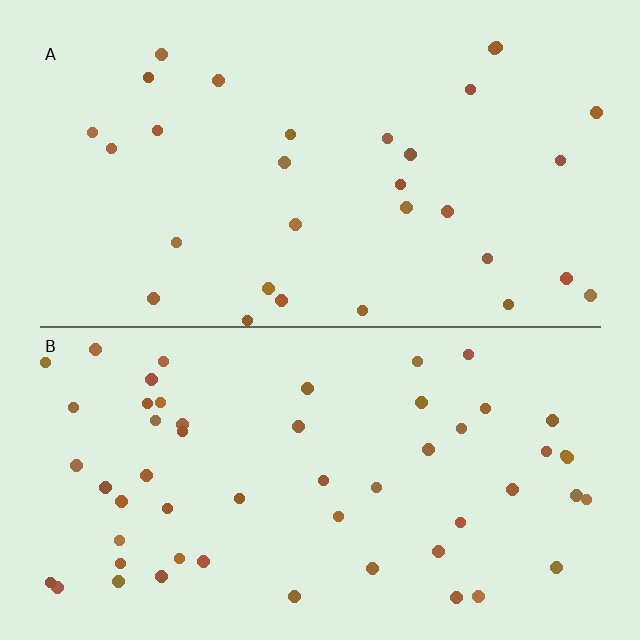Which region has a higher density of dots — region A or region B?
B (the bottom).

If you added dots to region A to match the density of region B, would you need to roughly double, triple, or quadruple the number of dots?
Approximately double.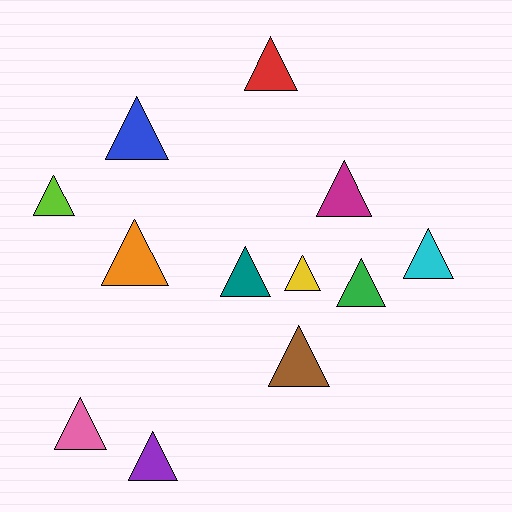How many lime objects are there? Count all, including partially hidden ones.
There is 1 lime object.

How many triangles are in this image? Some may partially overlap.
There are 12 triangles.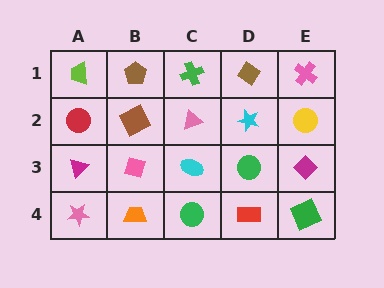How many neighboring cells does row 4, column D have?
3.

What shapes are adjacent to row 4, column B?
A pink diamond (row 3, column B), a pink star (row 4, column A), a green circle (row 4, column C).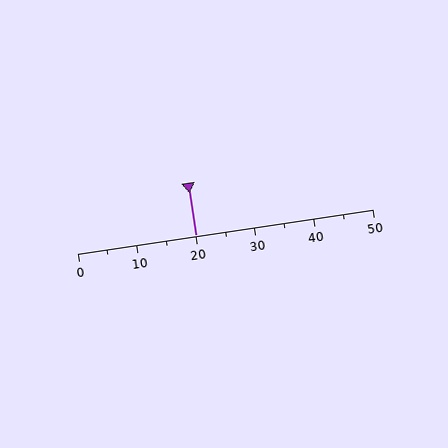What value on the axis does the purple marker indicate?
The marker indicates approximately 20.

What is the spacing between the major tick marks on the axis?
The major ticks are spaced 10 apart.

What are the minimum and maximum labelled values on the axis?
The axis runs from 0 to 50.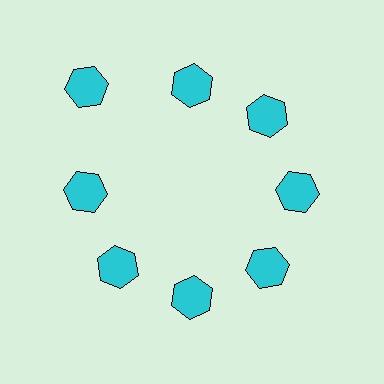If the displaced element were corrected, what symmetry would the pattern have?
It would have 8-fold rotational symmetry — the pattern would map onto itself every 45 degrees.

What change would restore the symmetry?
The symmetry would be restored by moving it inward, back onto the ring so that all 8 hexagons sit at equal angles and equal distance from the center.